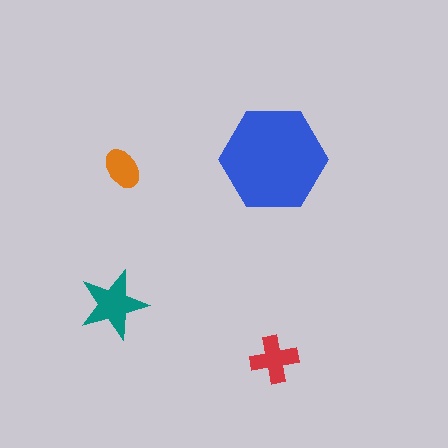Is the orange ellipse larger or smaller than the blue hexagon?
Smaller.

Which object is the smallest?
The orange ellipse.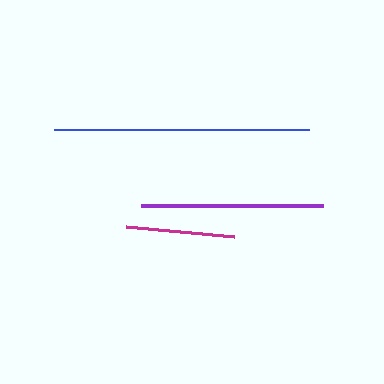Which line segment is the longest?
The blue line is the longest at approximately 255 pixels.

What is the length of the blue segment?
The blue segment is approximately 255 pixels long.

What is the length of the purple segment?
The purple segment is approximately 182 pixels long.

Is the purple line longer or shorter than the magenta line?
The purple line is longer than the magenta line.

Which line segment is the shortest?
The magenta line is the shortest at approximately 108 pixels.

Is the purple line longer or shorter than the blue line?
The blue line is longer than the purple line.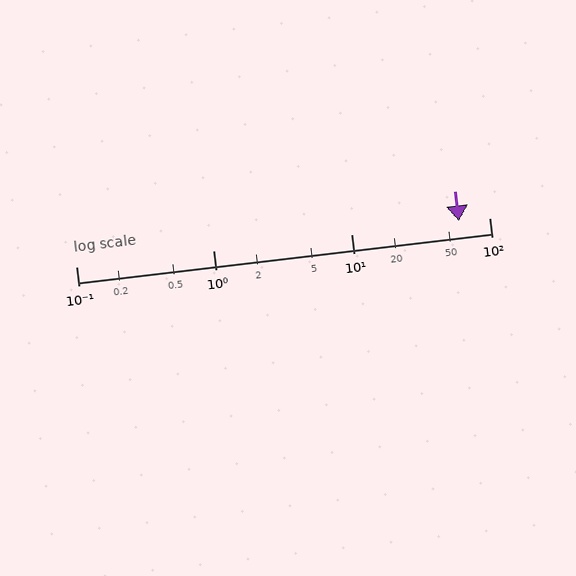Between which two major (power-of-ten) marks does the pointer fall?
The pointer is between 10 and 100.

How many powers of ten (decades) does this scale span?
The scale spans 3 decades, from 0.1 to 100.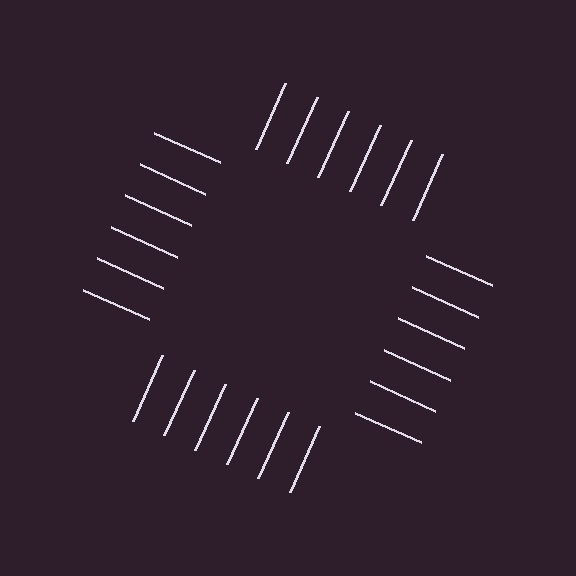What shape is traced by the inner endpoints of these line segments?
An illusory square — the line segments terminate on its edges but no continuous stroke is drawn.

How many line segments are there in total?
24 — 6 along each of the 4 edges.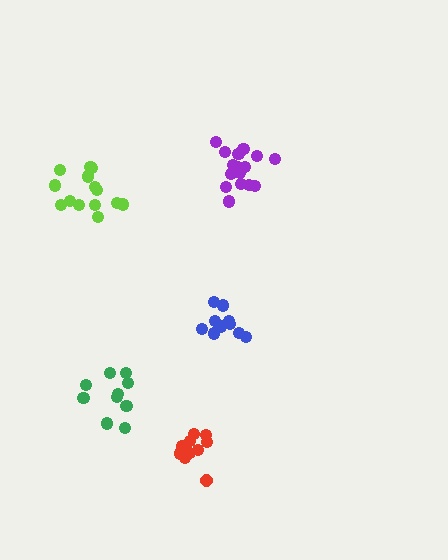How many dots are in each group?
Group 1: 10 dots, Group 2: 14 dots, Group 3: 16 dots, Group 4: 10 dots, Group 5: 11 dots (61 total).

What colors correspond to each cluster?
The clusters are colored: blue, lime, purple, green, red.